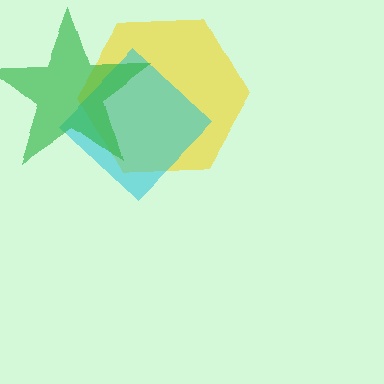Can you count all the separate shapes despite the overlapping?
Yes, there are 3 separate shapes.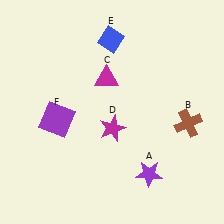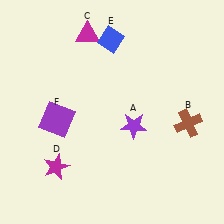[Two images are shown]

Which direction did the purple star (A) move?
The purple star (A) moved up.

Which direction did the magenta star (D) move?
The magenta star (D) moved left.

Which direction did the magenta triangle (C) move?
The magenta triangle (C) moved up.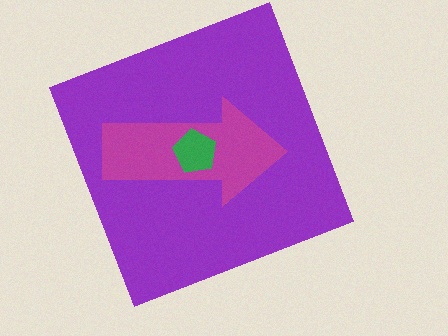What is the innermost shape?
The green pentagon.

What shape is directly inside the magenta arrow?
The green pentagon.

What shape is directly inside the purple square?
The magenta arrow.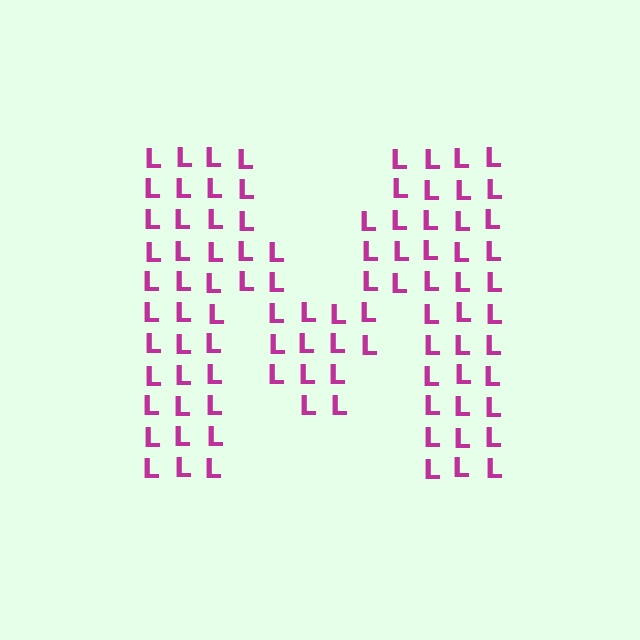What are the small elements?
The small elements are letter L's.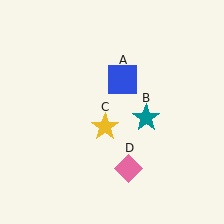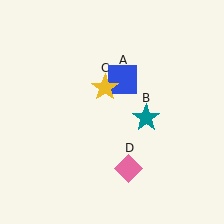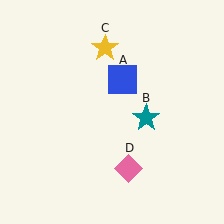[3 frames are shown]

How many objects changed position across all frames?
1 object changed position: yellow star (object C).